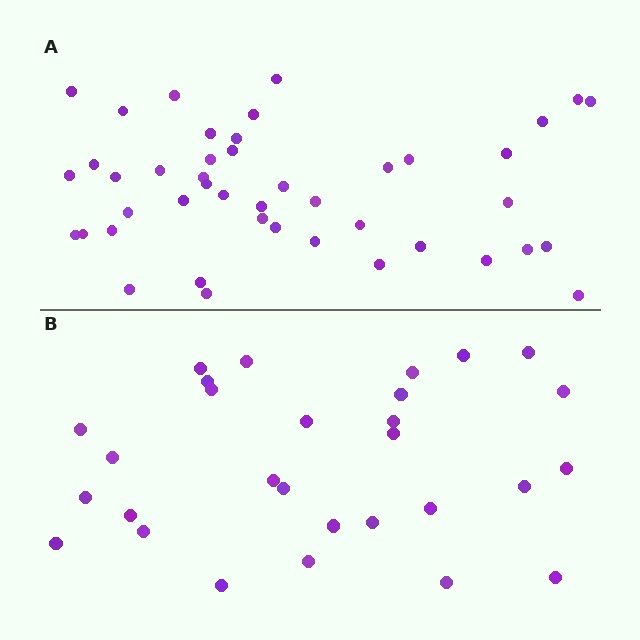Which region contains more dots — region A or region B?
Region A (the top region) has more dots.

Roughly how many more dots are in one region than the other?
Region A has approximately 15 more dots than region B.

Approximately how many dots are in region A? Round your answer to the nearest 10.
About 40 dots. (The exact count is 44, which rounds to 40.)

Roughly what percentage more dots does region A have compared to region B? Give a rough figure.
About 50% more.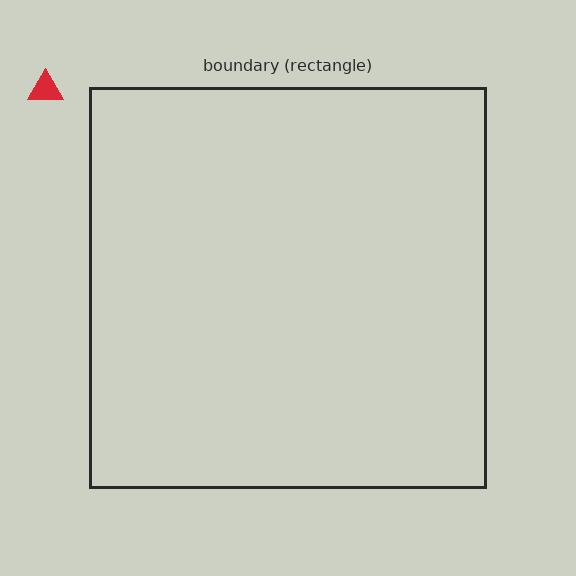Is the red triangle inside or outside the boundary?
Outside.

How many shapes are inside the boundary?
0 inside, 1 outside.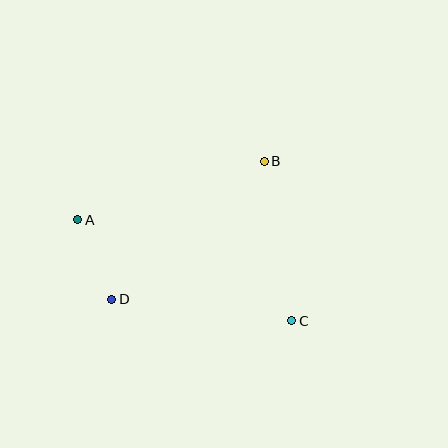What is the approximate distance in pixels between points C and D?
The distance between C and D is approximately 181 pixels.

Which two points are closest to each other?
Points A and D are closest to each other.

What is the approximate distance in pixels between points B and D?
The distance between B and D is approximately 205 pixels.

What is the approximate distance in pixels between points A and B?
The distance between A and B is approximately 195 pixels.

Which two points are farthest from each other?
Points A and C are farthest from each other.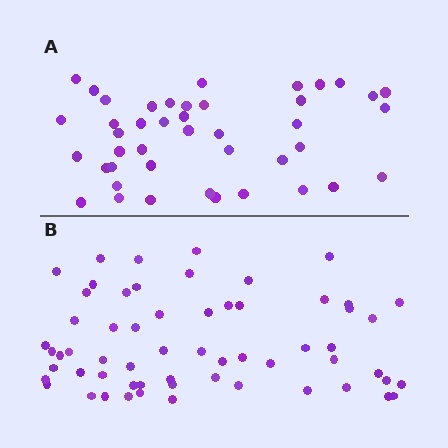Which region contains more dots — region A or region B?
Region B (the bottom region) has more dots.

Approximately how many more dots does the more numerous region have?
Region B has approximately 15 more dots than region A.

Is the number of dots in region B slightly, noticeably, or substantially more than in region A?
Region B has noticeably more, but not dramatically so. The ratio is roughly 1.4 to 1.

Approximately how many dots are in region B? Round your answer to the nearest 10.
About 60 dots.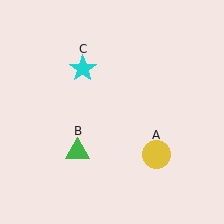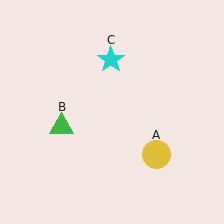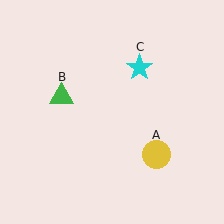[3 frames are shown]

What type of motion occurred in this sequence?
The green triangle (object B), cyan star (object C) rotated clockwise around the center of the scene.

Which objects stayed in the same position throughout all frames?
Yellow circle (object A) remained stationary.